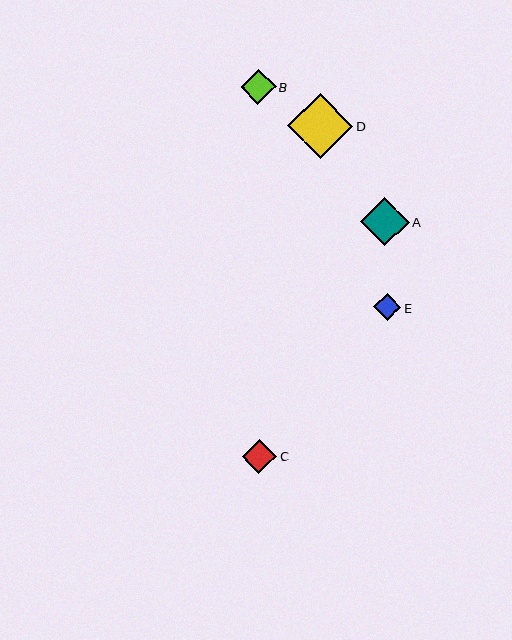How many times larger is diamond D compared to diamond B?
Diamond D is approximately 1.9 times the size of diamond B.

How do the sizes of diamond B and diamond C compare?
Diamond B and diamond C are approximately the same size.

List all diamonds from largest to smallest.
From largest to smallest: D, A, B, C, E.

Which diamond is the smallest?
Diamond E is the smallest with a size of approximately 27 pixels.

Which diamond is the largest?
Diamond D is the largest with a size of approximately 65 pixels.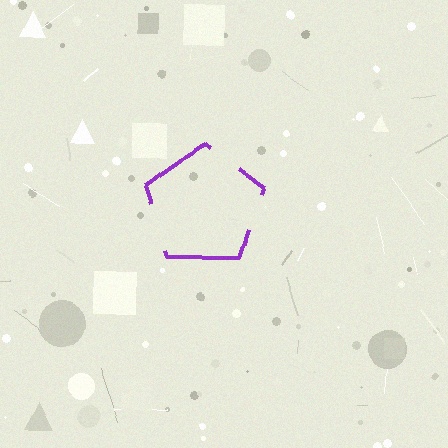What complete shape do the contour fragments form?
The contour fragments form a pentagon.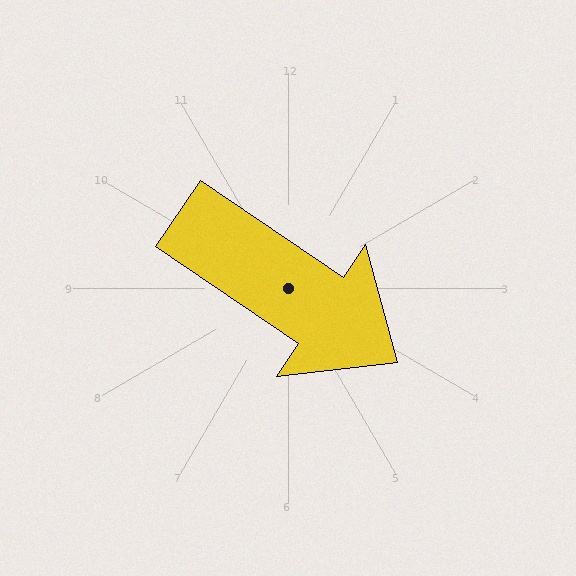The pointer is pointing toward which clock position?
Roughly 4 o'clock.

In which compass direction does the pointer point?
Southeast.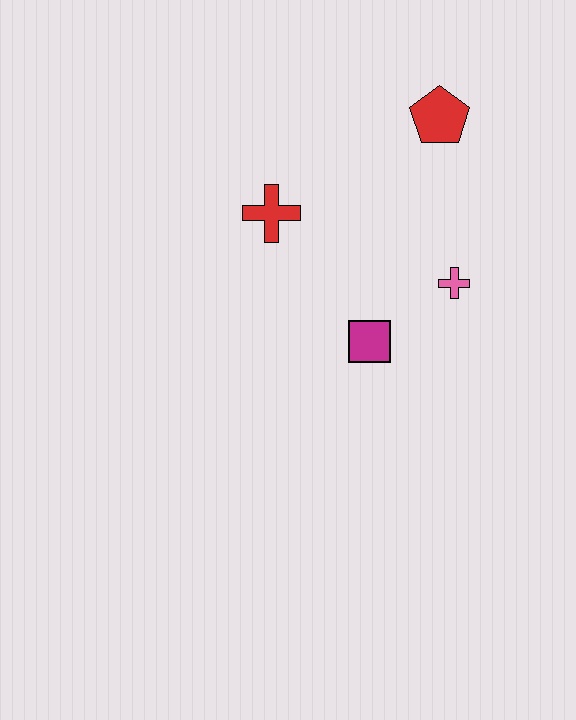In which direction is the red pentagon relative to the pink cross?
The red pentagon is above the pink cross.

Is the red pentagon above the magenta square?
Yes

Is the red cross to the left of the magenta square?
Yes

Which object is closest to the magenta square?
The pink cross is closest to the magenta square.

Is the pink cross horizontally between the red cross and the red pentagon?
No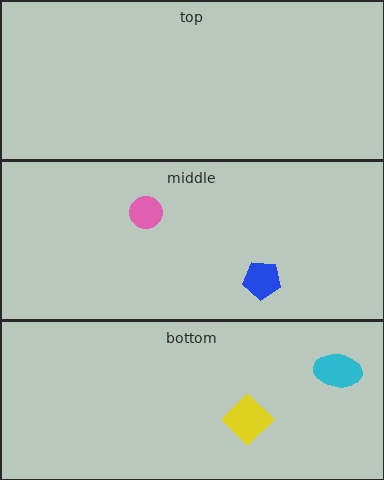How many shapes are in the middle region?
2.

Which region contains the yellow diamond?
The bottom region.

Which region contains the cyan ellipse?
The bottom region.